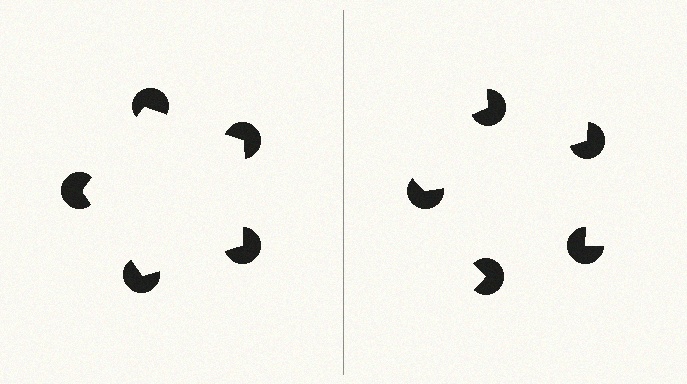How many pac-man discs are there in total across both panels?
10 — 5 on each side.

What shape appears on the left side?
An illusory pentagon.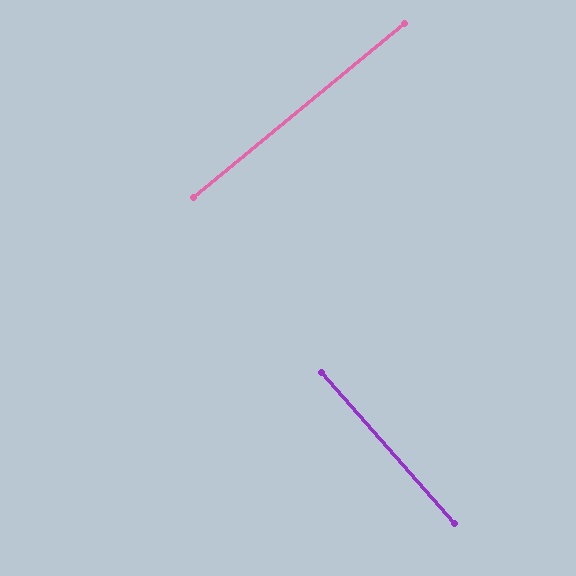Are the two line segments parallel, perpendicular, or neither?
Perpendicular — they meet at approximately 88°.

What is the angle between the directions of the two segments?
Approximately 88 degrees.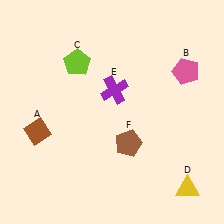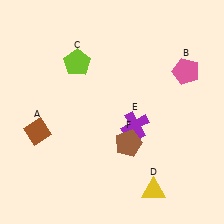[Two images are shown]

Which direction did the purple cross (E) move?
The purple cross (E) moved down.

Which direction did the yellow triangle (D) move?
The yellow triangle (D) moved left.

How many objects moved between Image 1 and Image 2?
2 objects moved between the two images.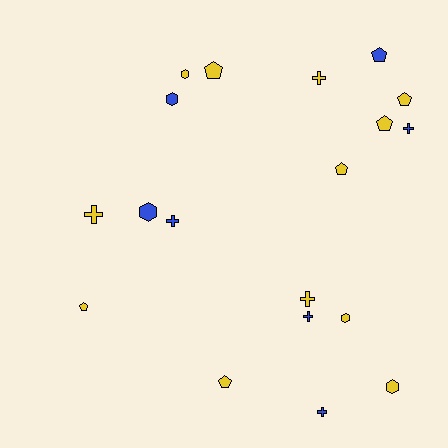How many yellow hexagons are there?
There are 3 yellow hexagons.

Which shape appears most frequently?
Pentagon, with 7 objects.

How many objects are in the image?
There are 19 objects.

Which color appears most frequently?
Yellow, with 12 objects.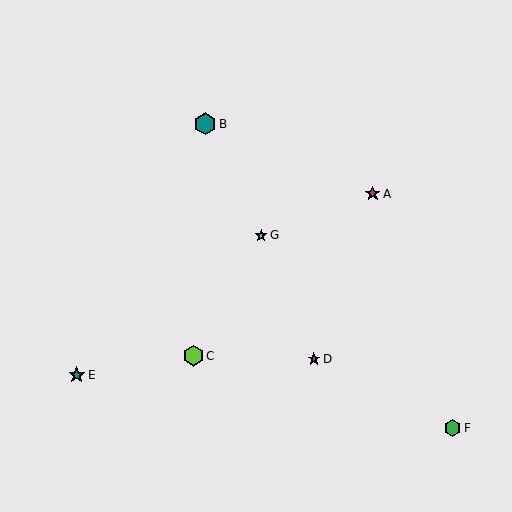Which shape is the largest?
The teal hexagon (labeled B) is the largest.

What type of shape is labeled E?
Shape E is a teal star.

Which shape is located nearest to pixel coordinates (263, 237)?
The cyan star (labeled G) at (261, 235) is nearest to that location.